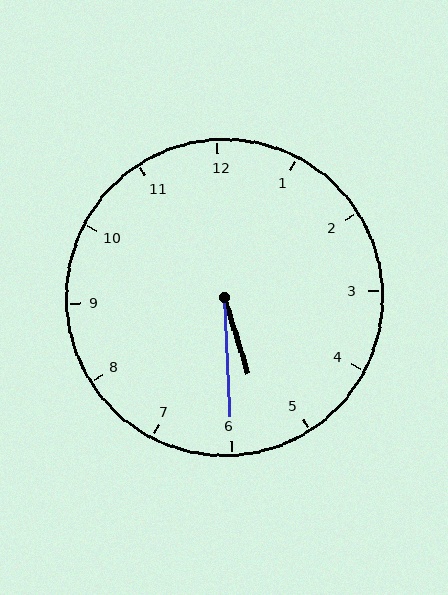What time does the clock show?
5:30.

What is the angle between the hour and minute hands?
Approximately 15 degrees.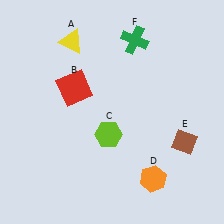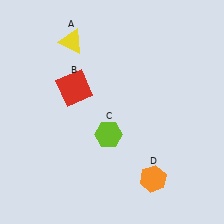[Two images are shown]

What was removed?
The brown diamond (E), the green cross (F) were removed in Image 2.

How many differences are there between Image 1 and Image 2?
There are 2 differences between the two images.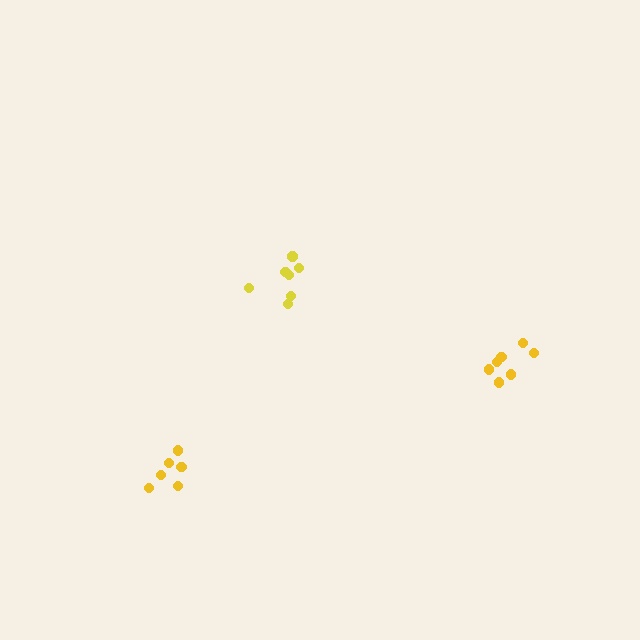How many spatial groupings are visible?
There are 3 spatial groupings.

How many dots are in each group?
Group 1: 7 dots, Group 2: 7 dots, Group 3: 6 dots (20 total).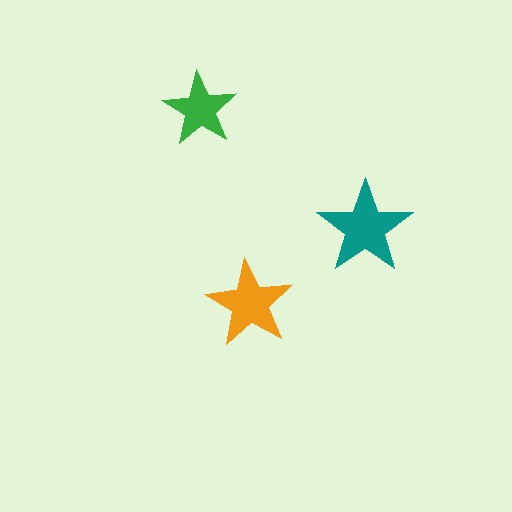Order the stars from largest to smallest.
the teal one, the orange one, the green one.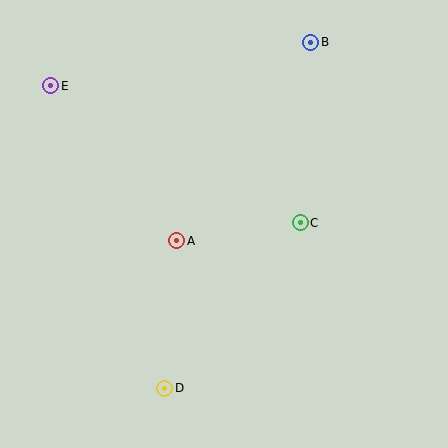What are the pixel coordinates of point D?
Point D is at (165, 388).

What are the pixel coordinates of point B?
Point B is at (311, 42).